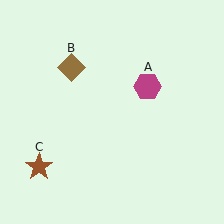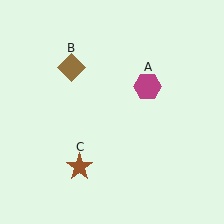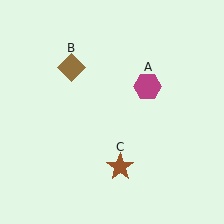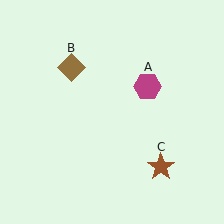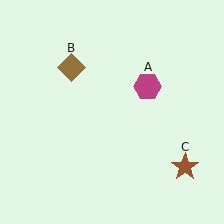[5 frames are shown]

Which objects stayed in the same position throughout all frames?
Magenta hexagon (object A) and brown diamond (object B) remained stationary.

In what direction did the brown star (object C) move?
The brown star (object C) moved right.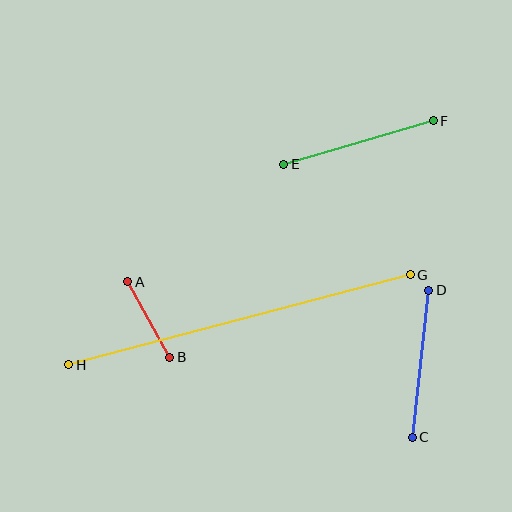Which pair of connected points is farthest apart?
Points G and H are farthest apart.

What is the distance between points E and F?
The distance is approximately 155 pixels.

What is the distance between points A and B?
The distance is approximately 86 pixels.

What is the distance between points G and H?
The distance is approximately 353 pixels.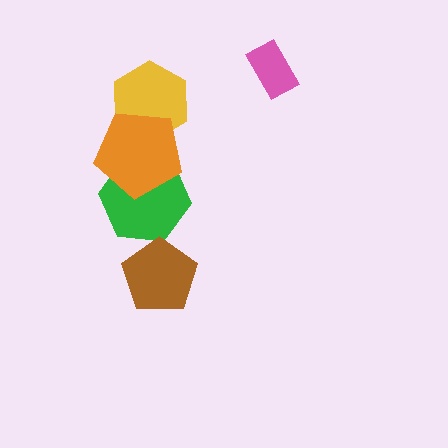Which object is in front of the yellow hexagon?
The orange pentagon is in front of the yellow hexagon.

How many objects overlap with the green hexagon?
1 object overlaps with the green hexagon.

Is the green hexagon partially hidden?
Yes, it is partially covered by another shape.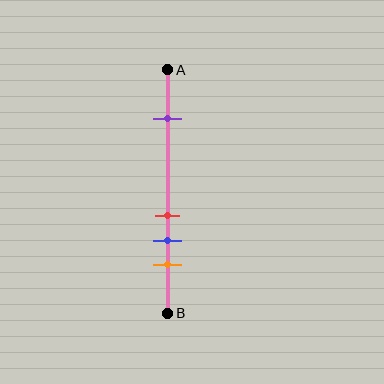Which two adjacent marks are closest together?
The red and blue marks are the closest adjacent pair.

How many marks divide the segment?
There are 4 marks dividing the segment.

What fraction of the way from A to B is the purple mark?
The purple mark is approximately 20% (0.2) of the way from A to B.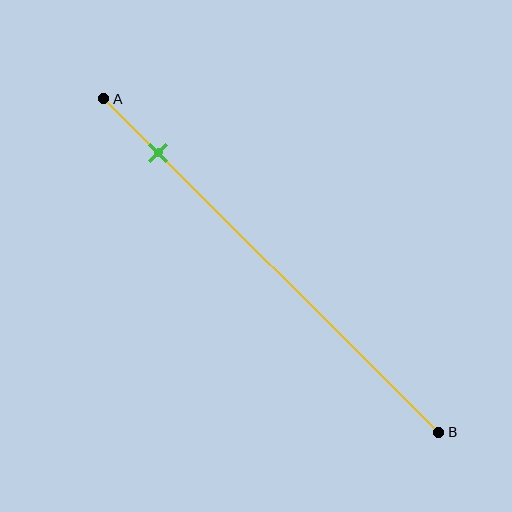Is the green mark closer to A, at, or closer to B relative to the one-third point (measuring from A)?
The green mark is closer to point A than the one-third point of segment AB.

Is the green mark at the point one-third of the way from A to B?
No, the mark is at about 15% from A, not at the 33% one-third point.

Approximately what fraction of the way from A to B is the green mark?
The green mark is approximately 15% of the way from A to B.